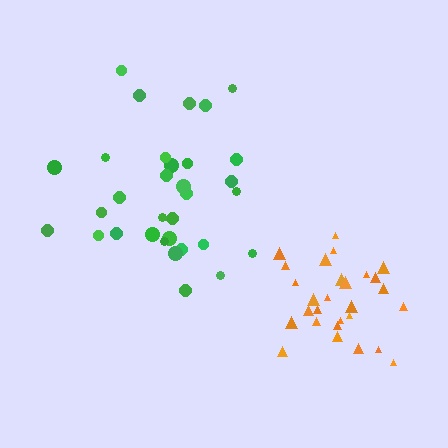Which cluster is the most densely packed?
Orange.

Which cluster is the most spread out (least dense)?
Green.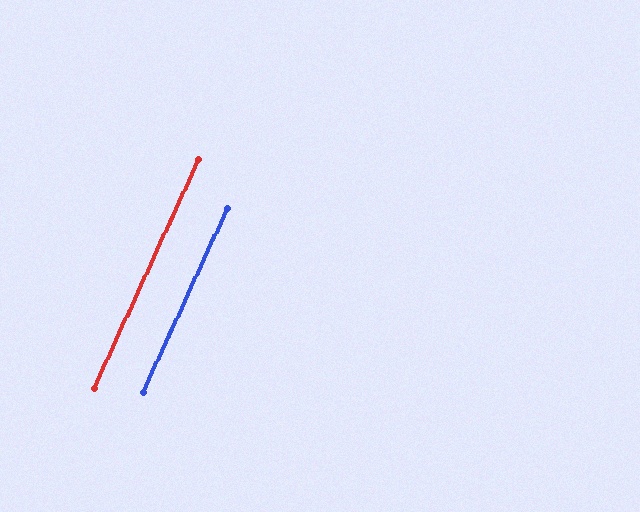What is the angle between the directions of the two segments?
Approximately 0 degrees.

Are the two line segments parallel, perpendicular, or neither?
Parallel — their directions differ by only 0.0°.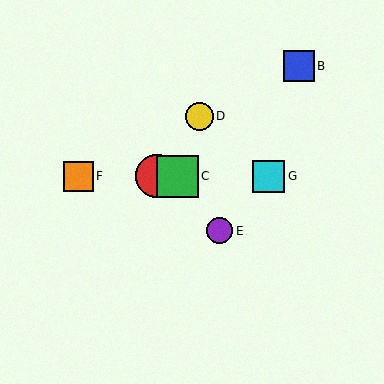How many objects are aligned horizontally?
4 objects (A, C, F, G) are aligned horizontally.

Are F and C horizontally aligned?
Yes, both are at y≈176.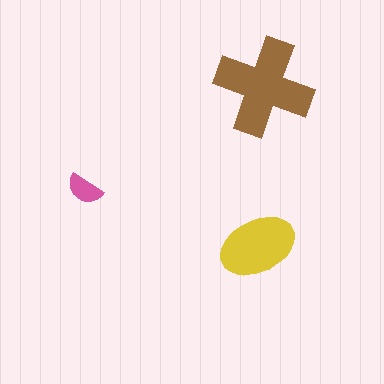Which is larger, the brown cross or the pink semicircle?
The brown cross.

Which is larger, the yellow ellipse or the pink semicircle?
The yellow ellipse.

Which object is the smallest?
The pink semicircle.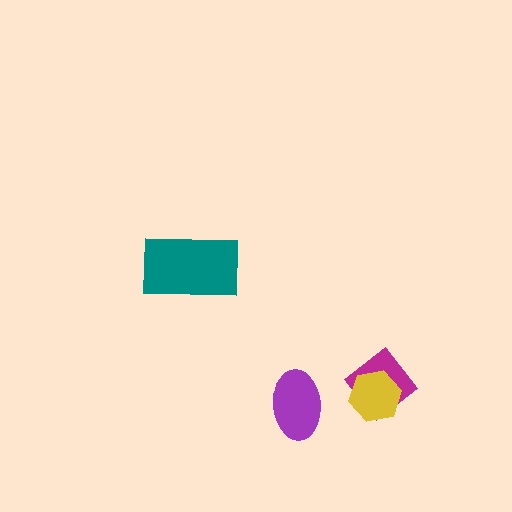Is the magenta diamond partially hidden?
Yes, it is partially covered by another shape.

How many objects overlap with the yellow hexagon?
1 object overlaps with the yellow hexagon.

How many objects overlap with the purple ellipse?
0 objects overlap with the purple ellipse.